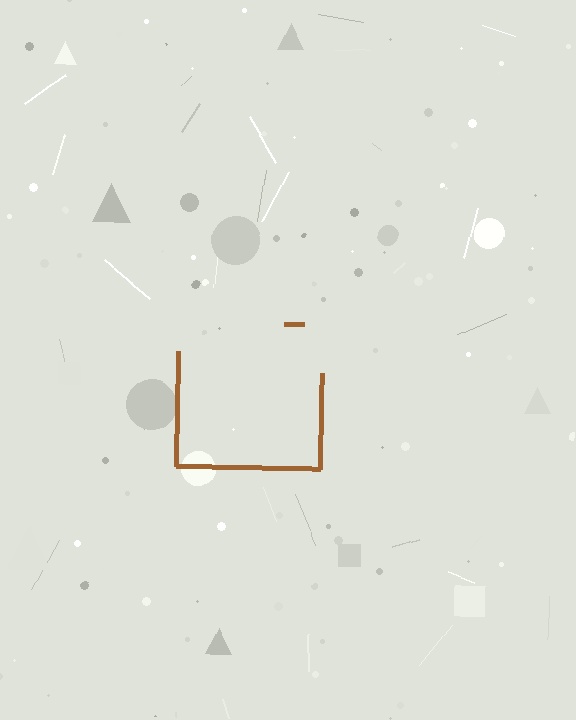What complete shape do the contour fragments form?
The contour fragments form a square.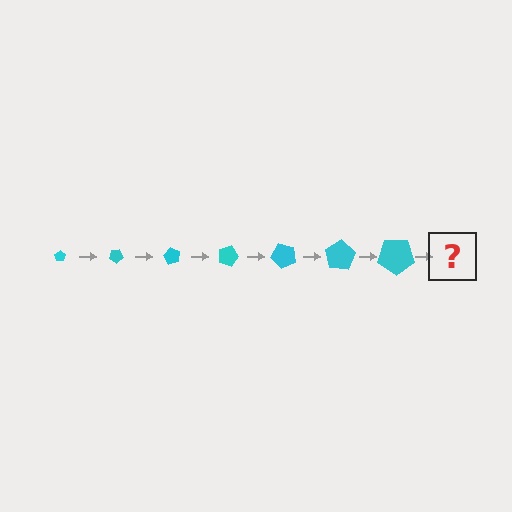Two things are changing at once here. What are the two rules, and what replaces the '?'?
The two rules are that the pentagon grows larger each step and it rotates 30 degrees each step. The '?' should be a pentagon, larger than the previous one and rotated 210 degrees from the start.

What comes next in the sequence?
The next element should be a pentagon, larger than the previous one and rotated 210 degrees from the start.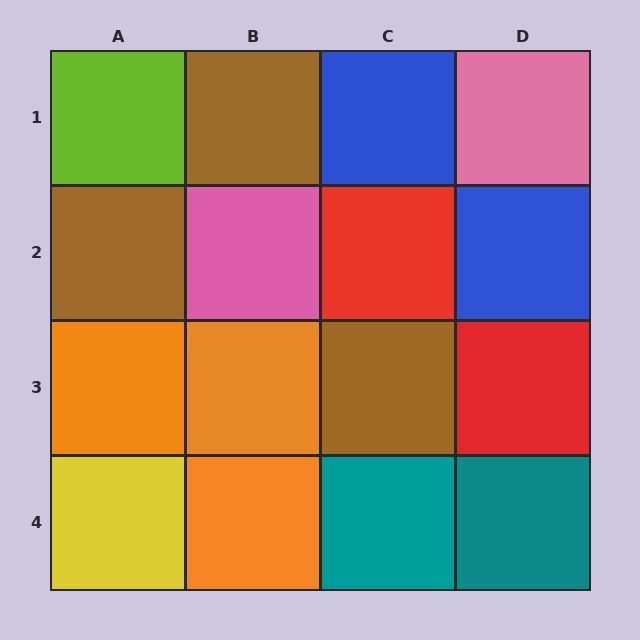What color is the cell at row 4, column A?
Yellow.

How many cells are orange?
3 cells are orange.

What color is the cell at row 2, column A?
Brown.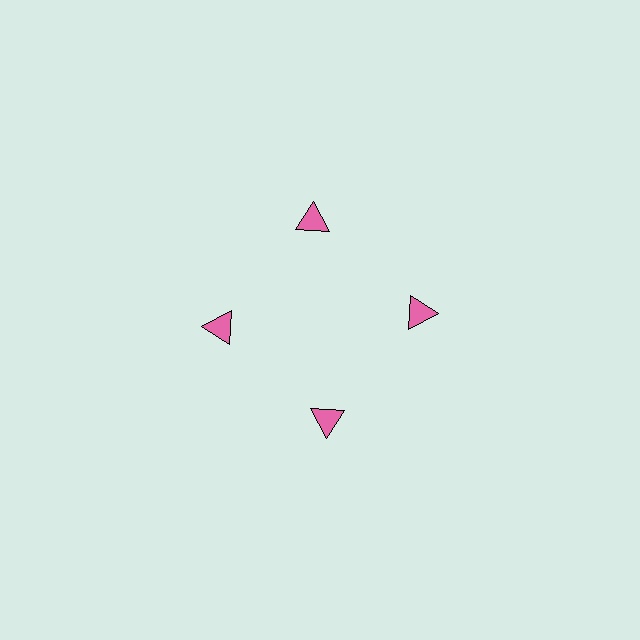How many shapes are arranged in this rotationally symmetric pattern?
There are 4 shapes, arranged in 4 groups of 1.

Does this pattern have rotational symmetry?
Yes, this pattern has 4-fold rotational symmetry. It looks the same after rotating 90 degrees around the center.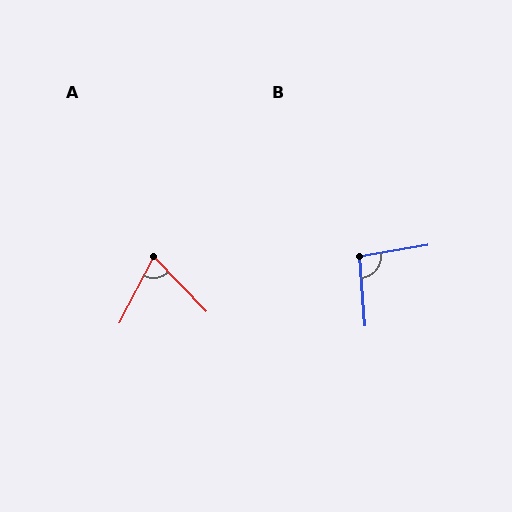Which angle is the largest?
B, at approximately 95 degrees.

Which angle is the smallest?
A, at approximately 71 degrees.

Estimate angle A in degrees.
Approximately 71 degrees.